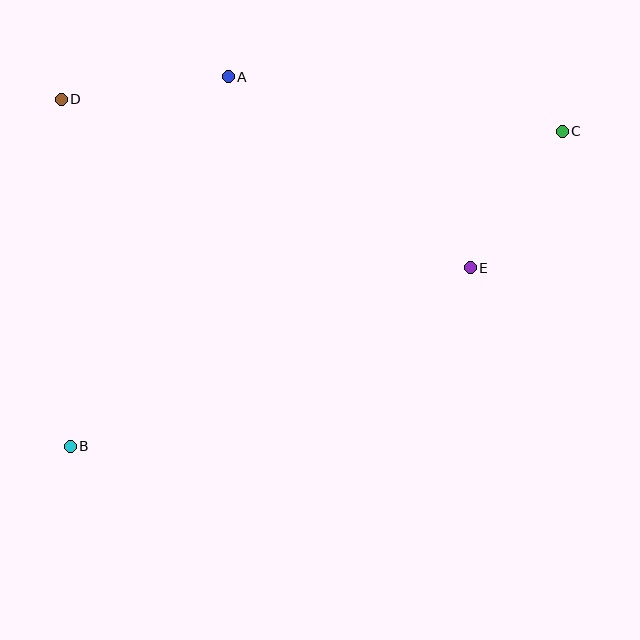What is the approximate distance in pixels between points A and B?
The distance between A and B is approximately 402 pixels.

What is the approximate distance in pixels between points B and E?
The distance between B and E is approximately 438 pixels.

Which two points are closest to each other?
Points C and E are closest to each other.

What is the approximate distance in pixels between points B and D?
The distance between B and D is approximately 347 pixels.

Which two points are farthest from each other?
Points B and C are farthest from each other.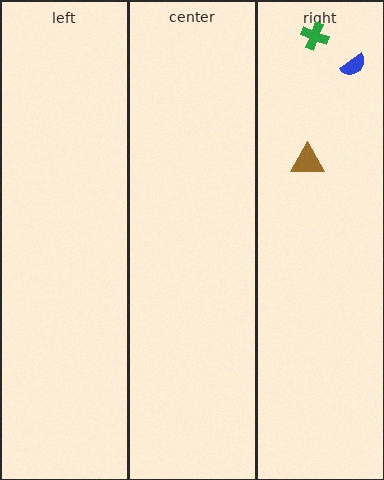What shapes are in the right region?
The green cross, the blue semicircle, the brown triangle.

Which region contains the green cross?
The right region.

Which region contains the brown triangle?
The right region.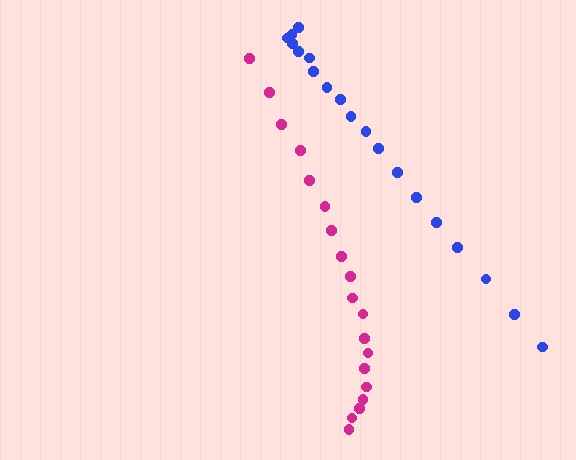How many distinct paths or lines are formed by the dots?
There are 2 distinct paths.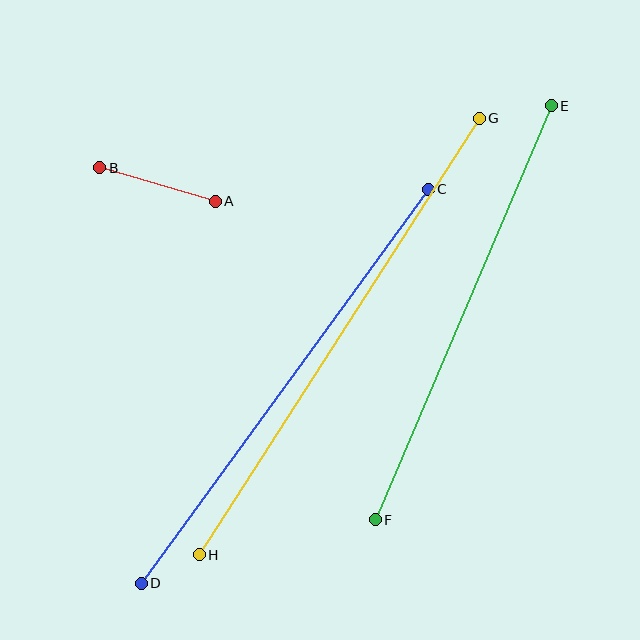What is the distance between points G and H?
The distance is approximately 519 pixels.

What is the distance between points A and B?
The distance is approximately 120 pixels.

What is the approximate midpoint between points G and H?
The midpoint is at approximately (339, 336) pixels.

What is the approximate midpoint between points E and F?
The midpoint is at approximately (463, 313) pixels.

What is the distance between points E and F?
The distance is approximately 450 pixels.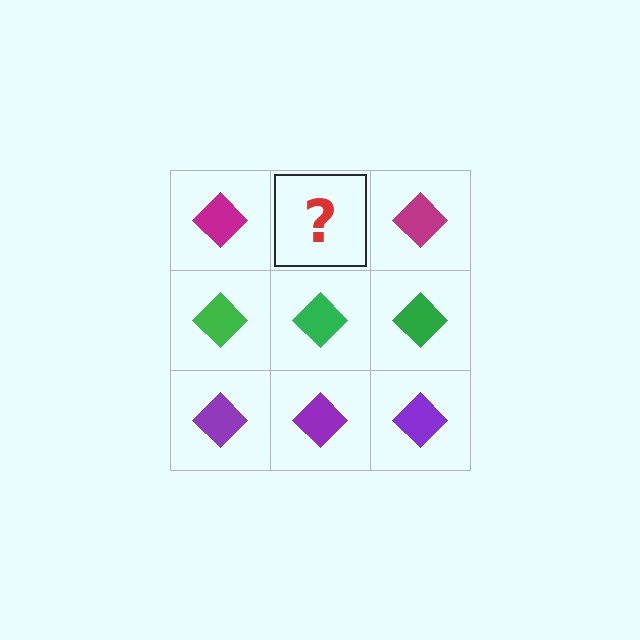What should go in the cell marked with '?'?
The missing cell should contain a magenta diamond.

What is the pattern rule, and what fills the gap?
The rule is that each row has a consistent color. The gap should be filled with a magenta diamond.